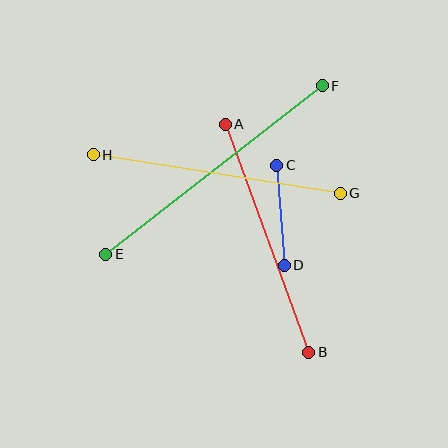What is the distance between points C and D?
The distance is approximately 100 pixels.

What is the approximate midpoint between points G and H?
The midpoint is at approximately (217, 174) pixels.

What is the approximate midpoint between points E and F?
The midpoint is at approximately (214, 170) pixels.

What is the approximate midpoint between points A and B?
The midpoint is at approximately (267, 238) pixels.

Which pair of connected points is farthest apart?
Points E and F are farthest apart.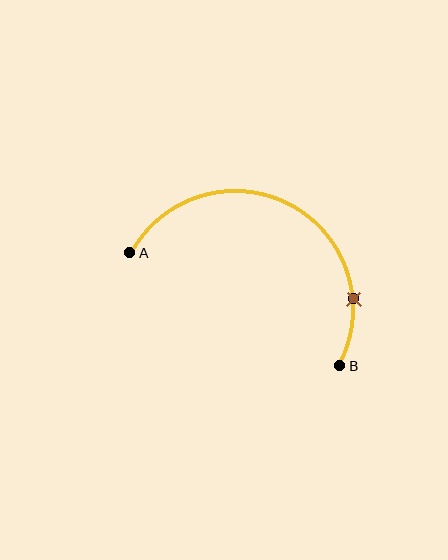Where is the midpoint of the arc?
The arc midpoint is the point on the curve farthest from the straight line joining A and B. It sits above that line.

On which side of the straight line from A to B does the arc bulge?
The arc bulges above the straight line connecting A and B.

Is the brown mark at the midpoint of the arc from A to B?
No. The brown mark lies on the arc but is closer to endpoint B. The arc midpoint would be at the point on the curve equidistant along the arc from both A and B.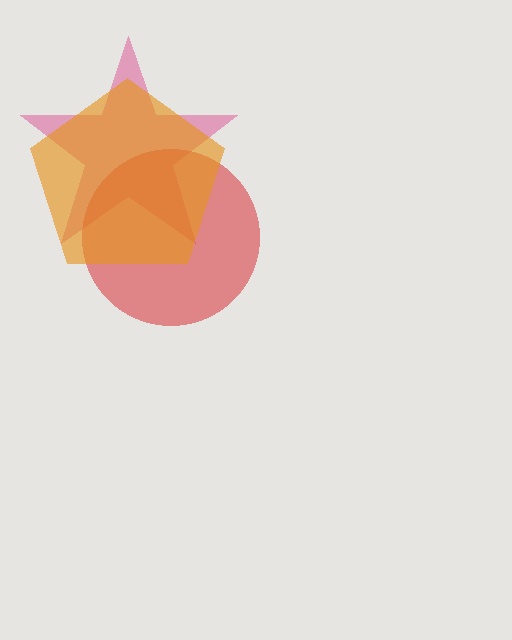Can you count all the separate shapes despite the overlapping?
Yes, there are 3 separate shapes.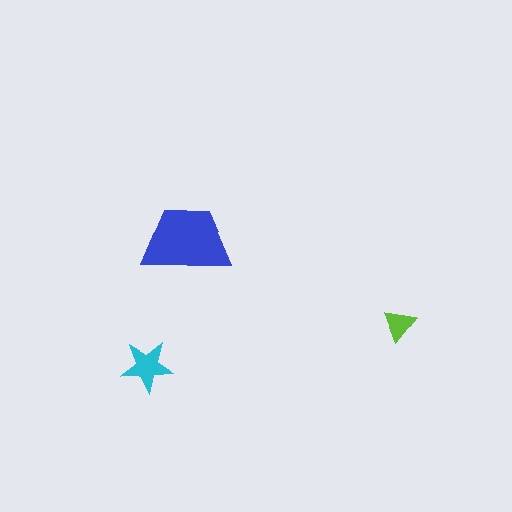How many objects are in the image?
There are 3 objects in the image.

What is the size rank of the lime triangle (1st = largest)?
3rd.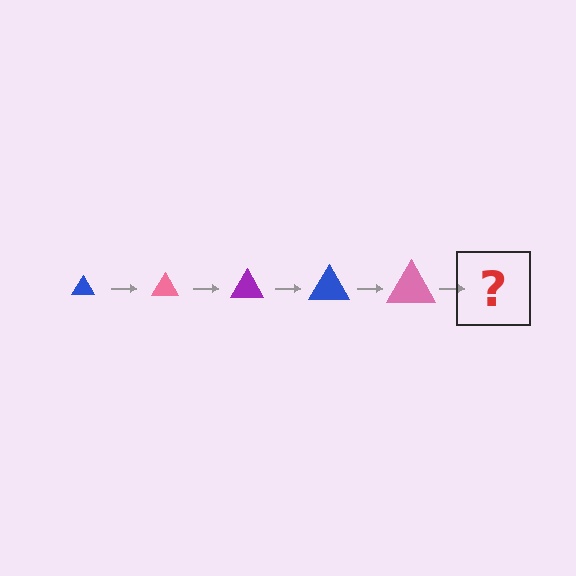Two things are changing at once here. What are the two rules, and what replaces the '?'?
The two rules are that the triangle grows larger each step and the color cycles through blue, pink, and purple. The '?' should be a purple triangle, larger than the previous one.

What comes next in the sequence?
The next element should be a purple triangle, larger than the previous one.